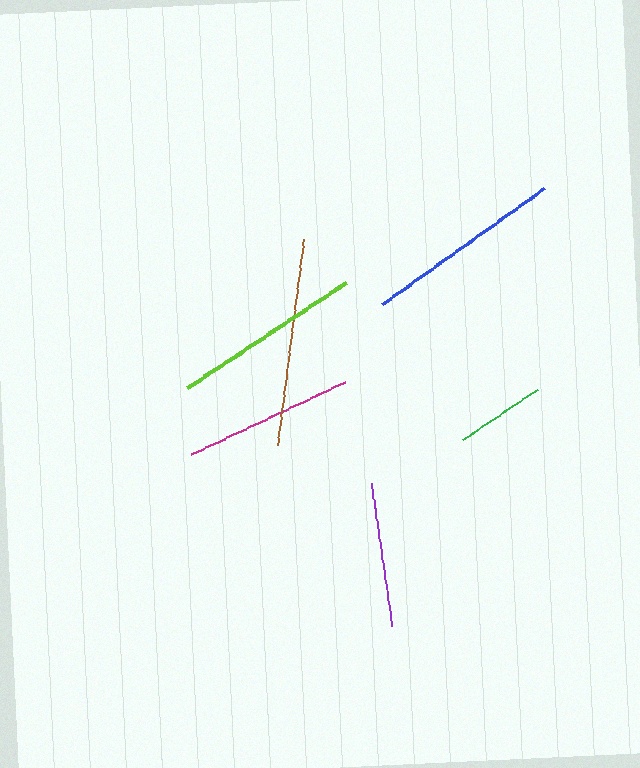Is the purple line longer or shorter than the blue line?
The blue line is longer than the purple line.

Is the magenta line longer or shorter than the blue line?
The blue line is longer than the magenta line.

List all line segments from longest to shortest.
From longest to shortest: brown, blue, lime, magenta, purple, green.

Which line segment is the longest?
The brown line is the longest at approximately 208 pixels.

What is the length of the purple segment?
The purple segment is approximately 144 pixels long.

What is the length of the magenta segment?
The magenta segment is approximately 170 pixels long.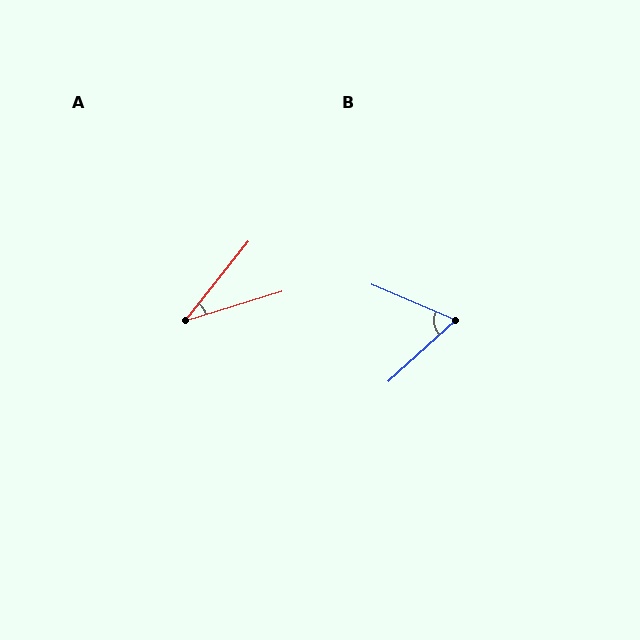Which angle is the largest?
B, at approximately 65 degrees.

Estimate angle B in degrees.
Approximately 65 degrees.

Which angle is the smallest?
A, at approximately 35 degrees.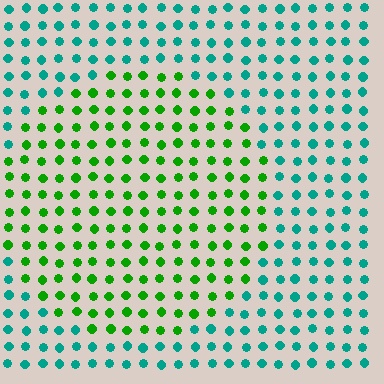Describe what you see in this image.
The image is filled with small teal elements in a uniform arrangement. A circle-shaped region is visible where the elements are tinted to a slightly different hue, forming a subtle color boundary.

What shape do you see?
I see a circle.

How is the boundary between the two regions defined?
The boundary is defined purely by a slight shift in hue (about 54 degrees). Spacing, size, and orientation are identical on both sides.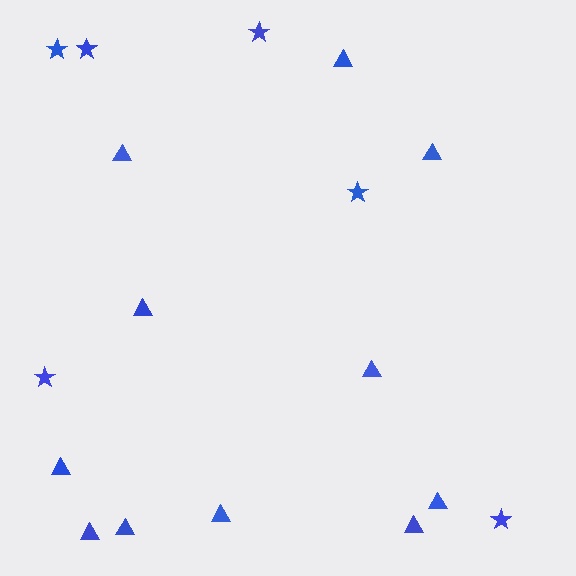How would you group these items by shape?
There are 2 groups: one group of stars (6) and one group of triangles (11).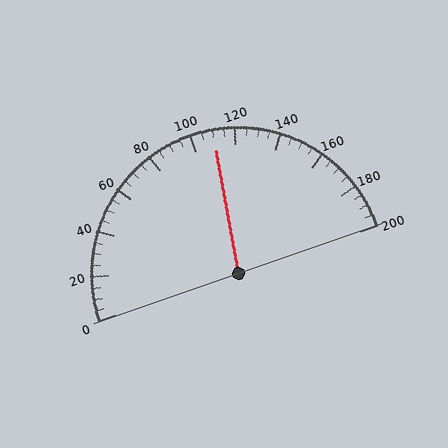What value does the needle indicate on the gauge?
The needle indicates approximately 110.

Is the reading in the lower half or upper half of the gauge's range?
The reading is in the upper half of the range (0 to 200).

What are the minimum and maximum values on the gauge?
The gauge ranges from 0 to 200.